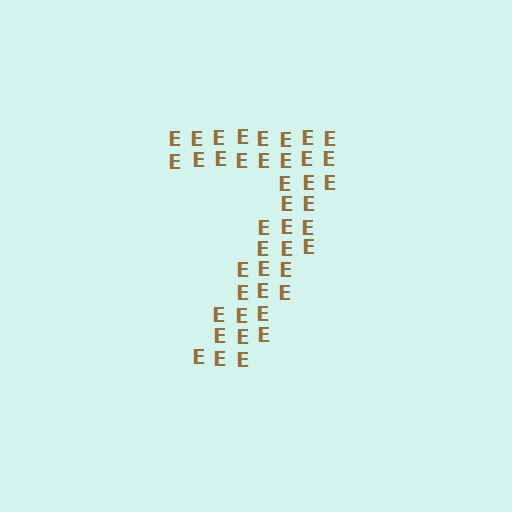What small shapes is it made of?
It is made of small letter E's.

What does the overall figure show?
The overall figure shows the digit 7.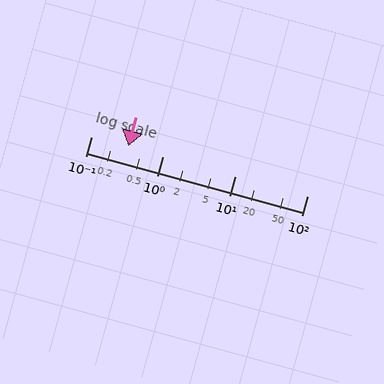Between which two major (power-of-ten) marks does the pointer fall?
The pointer is between 0.1 and 1.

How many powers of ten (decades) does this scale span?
The scale spans 3 decades, from 0.1 to 100.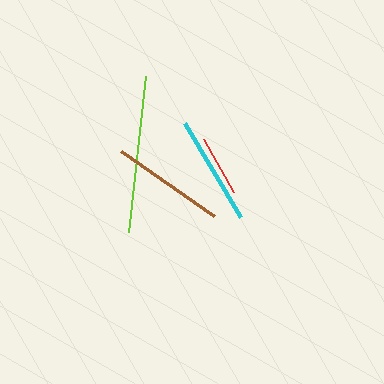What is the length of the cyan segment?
The cyan segment is approximately 110 pixels long.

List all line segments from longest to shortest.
From longest to shortest: lime, brown, cyan, red.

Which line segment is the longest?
The lime line is the longest at approximately 157 pixels.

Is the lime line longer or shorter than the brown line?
The lime line is longer than the brown line.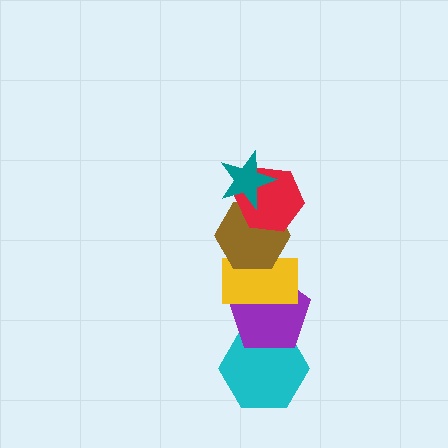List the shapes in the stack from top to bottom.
From top to bottom: the teal star, the red hexagon, the brown hexagon, the yellow rectangle, the purple pentagon, the cyan hexagon.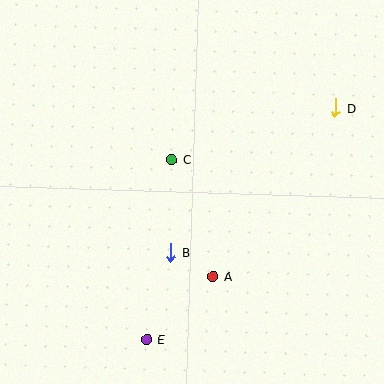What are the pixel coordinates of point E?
Point E is at (146, 340).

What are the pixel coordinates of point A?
Point A is at (213, 276).